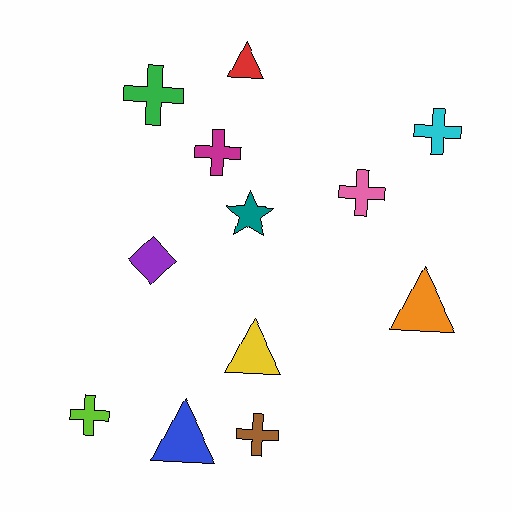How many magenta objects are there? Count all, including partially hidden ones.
There is 1 magenta object.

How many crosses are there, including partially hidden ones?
There are 6 crosses.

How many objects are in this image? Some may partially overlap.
There are 12 objects.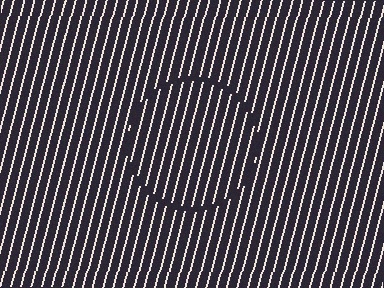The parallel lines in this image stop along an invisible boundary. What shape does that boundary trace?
An illusory circle. The interior of the shape contains the same grating, shifted by half a period — the contour is defined by the phase discontinuity where line-ends from the inner and outer gratings abut.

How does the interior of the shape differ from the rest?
The interior of the shape contains the same grating, shifted by half a period — the contour is defined by the phase discontinuity where line-ends from the inner and outer gratings abut.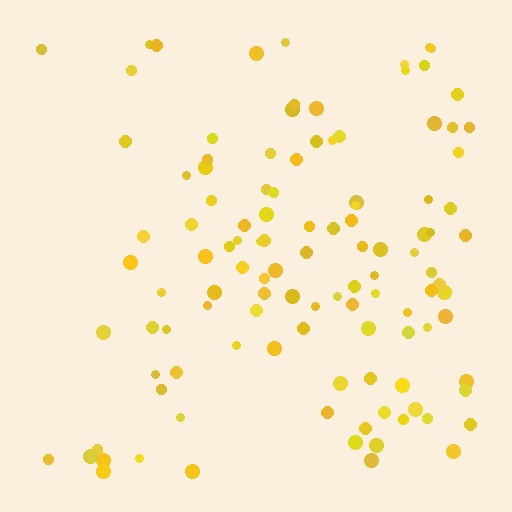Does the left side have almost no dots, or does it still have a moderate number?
Still a moderate number, just noticeably fewer than the right.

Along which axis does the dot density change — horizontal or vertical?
Horizontal.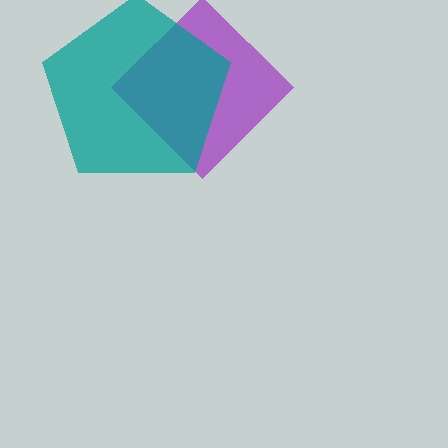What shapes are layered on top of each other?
The layered shapes are: a purple diamond, a teal pentagon.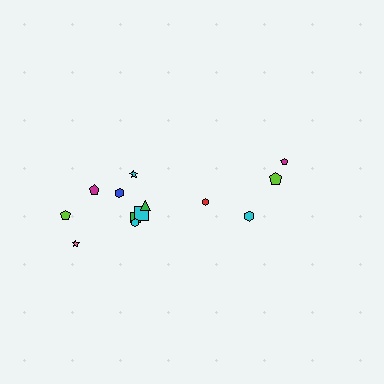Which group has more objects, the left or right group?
The left group.